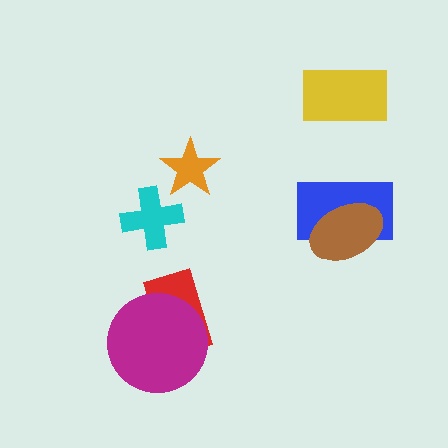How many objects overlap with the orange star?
0 objects overlap with the orange star.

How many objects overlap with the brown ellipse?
1 object overlaps with the brown ellipse.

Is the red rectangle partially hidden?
Yes, it is partially covered by another shape.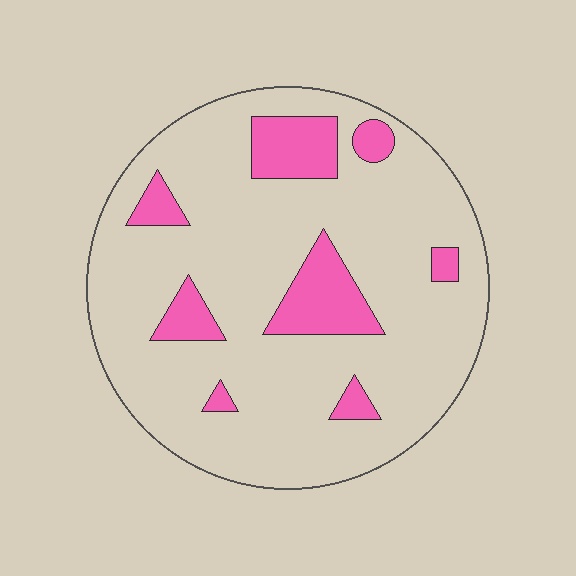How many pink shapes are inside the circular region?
8.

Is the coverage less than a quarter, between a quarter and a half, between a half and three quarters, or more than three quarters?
Less than a quarter.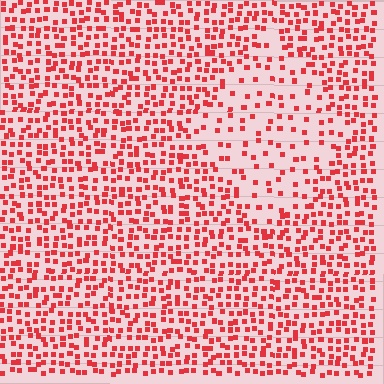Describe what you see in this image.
The image contains small red elements arranged at two different densities. A diamond-shaped region is visible where the elements are less densely packed than the surrounding area.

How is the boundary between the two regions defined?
The boundary is defined by a change in element density (approximately 2.2x ratio). All elements are the same color, size, and shape.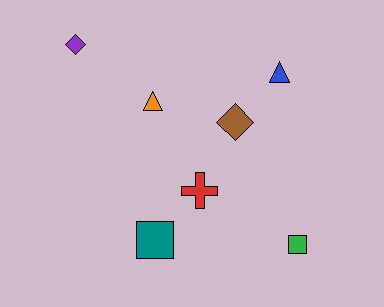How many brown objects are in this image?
There is 1 brown object.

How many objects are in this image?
There are 7 objects.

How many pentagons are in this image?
There are no pentagons.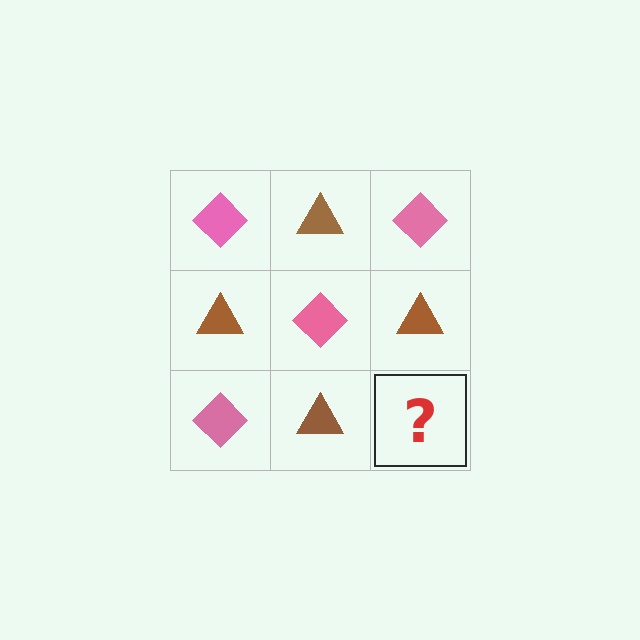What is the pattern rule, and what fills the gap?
The rule is that it alternates pink diamond and brown triangle in a checkerboard pattern. The gap should be filled with a pink diamond.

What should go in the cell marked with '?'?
The missing cell should contain a pink diamond.